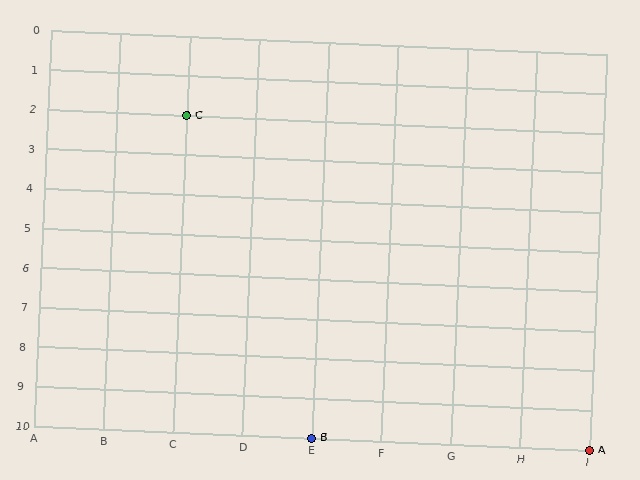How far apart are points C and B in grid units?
Points C and B are 2 columns and 8 rows apart (about 8.2 grid units diagonally).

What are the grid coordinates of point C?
Point C is at grid coordinates (C, 2).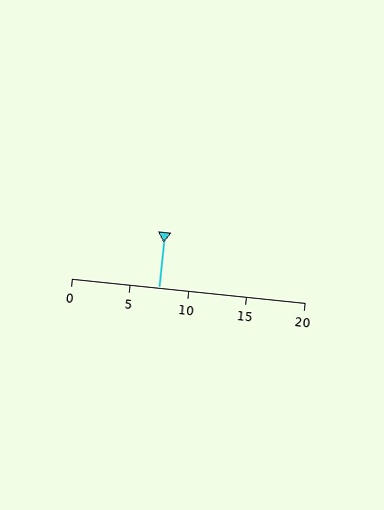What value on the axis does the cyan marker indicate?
The marker indicates approximately 7.5.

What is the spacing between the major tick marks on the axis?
The major ticks are spaced 5 apart.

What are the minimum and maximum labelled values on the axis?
The axis runs from 0 to 20.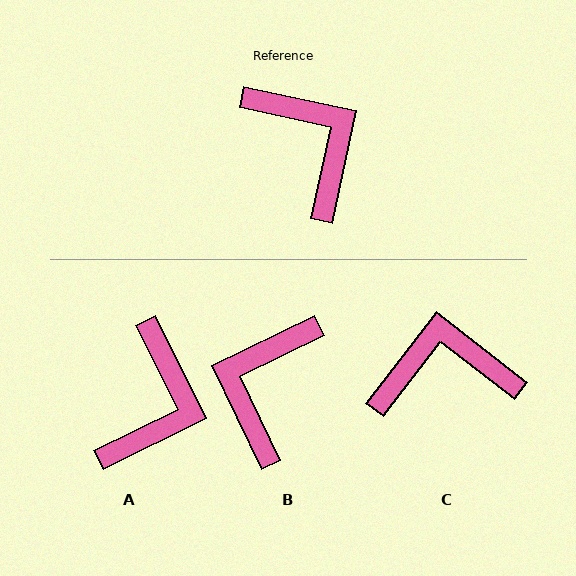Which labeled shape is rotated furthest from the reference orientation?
B, about 128 degrees away.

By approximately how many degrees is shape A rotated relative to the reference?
Approximately 52 degrees clockwise.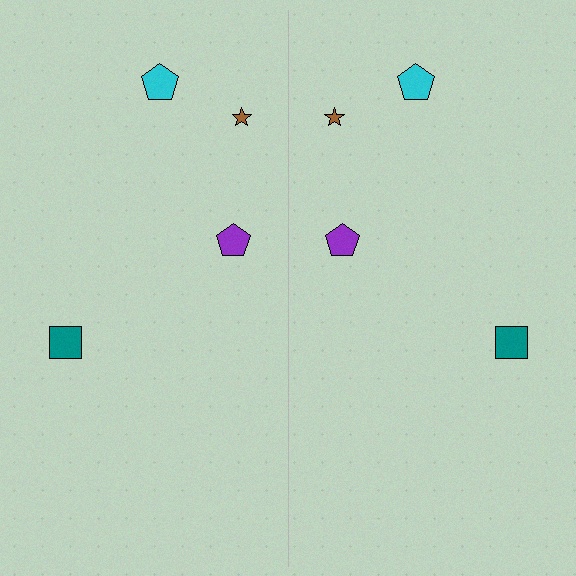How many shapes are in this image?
There are 8 shapes in this image.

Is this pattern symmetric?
Yes, this pattern has bilateral (reflection) symmetry.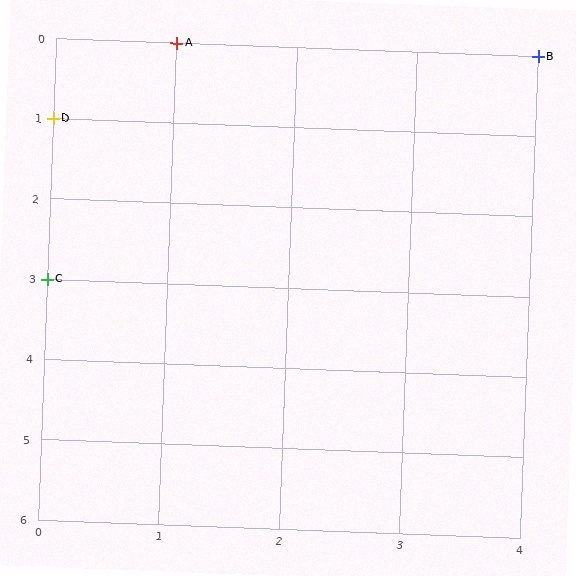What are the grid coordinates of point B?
Point B is at grid coordinates (4, 0).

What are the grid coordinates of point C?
Point C is at grid coordinates (0, 3).